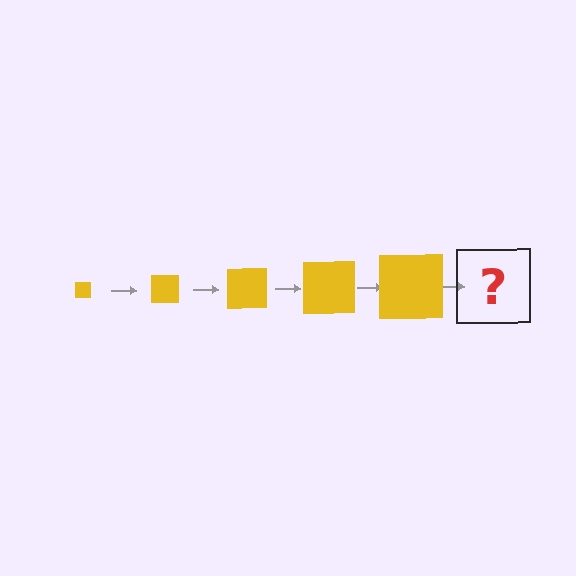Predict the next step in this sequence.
The next step is a yellow square, larger than the previous one.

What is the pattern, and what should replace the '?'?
The pattern is that the square gets progressively larger each step. The '?' should be a yellow square, larger than the previous one.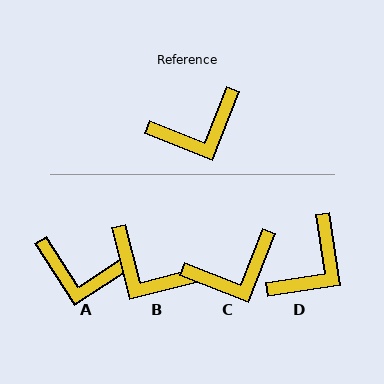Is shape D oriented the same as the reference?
No, it is off by about 30 degrees.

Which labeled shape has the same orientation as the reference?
C.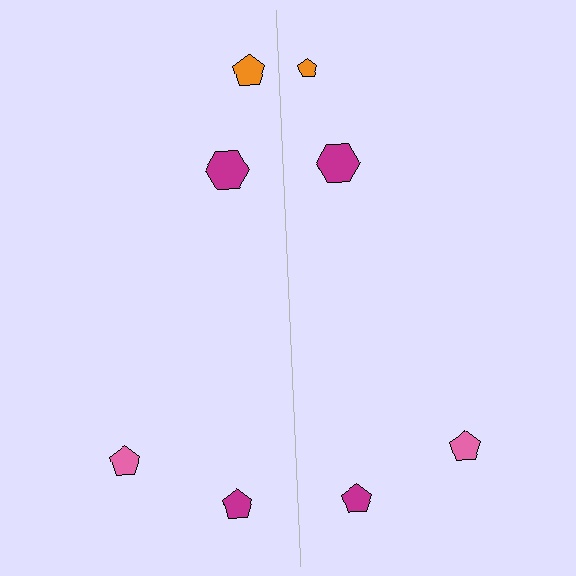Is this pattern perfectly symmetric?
No, the pattern is not perfectly symmetric. The orange pentagon on the right side has a different size than its mirror counterpart.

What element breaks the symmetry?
The orange pentagon on the right side has a different size than its mirror counterpart.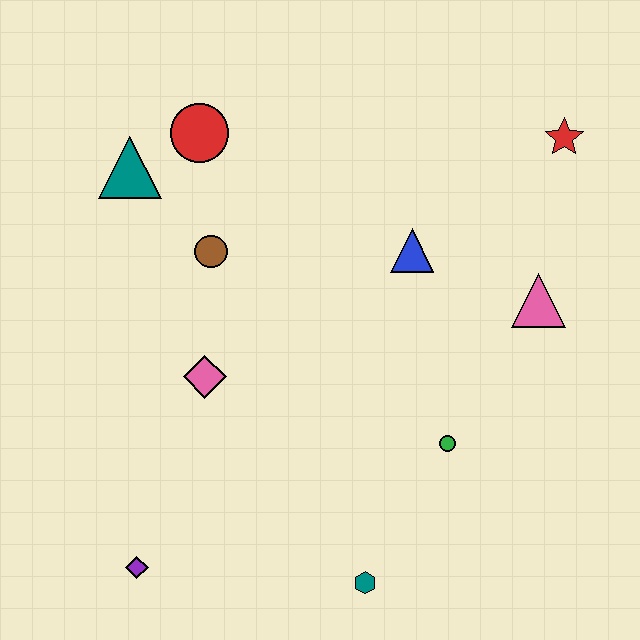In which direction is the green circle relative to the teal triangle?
The green circle is to the right of the teal triangle.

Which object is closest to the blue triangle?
The pink triangle is closest to the blue triangle.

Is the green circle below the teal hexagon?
No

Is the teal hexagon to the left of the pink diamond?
No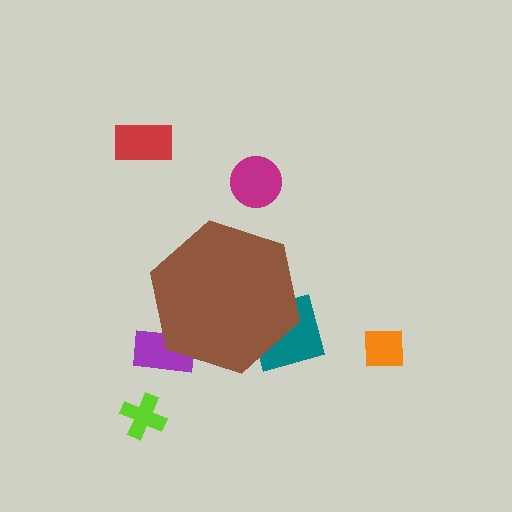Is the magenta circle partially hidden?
No, the magenta circle is fully visible.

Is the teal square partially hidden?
Yes, the teal square is partially hidden behind the brown hexagon.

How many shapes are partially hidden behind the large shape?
2 shapes are partially hidden.